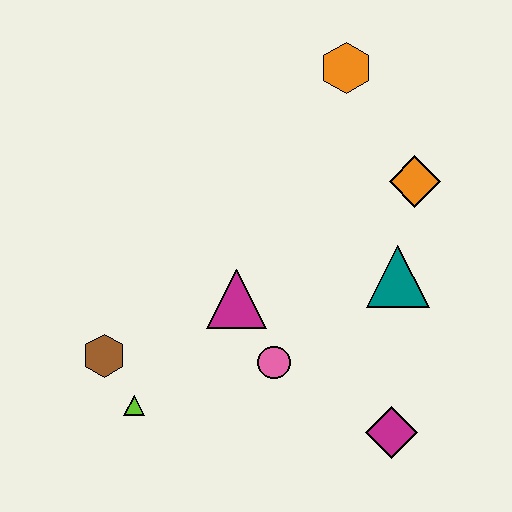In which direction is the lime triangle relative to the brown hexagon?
The lime triangle is below the brown hexagon.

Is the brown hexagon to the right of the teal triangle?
No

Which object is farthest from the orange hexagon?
The lime triangle is farthest from the orange hexagon.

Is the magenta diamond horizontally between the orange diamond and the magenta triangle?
Yes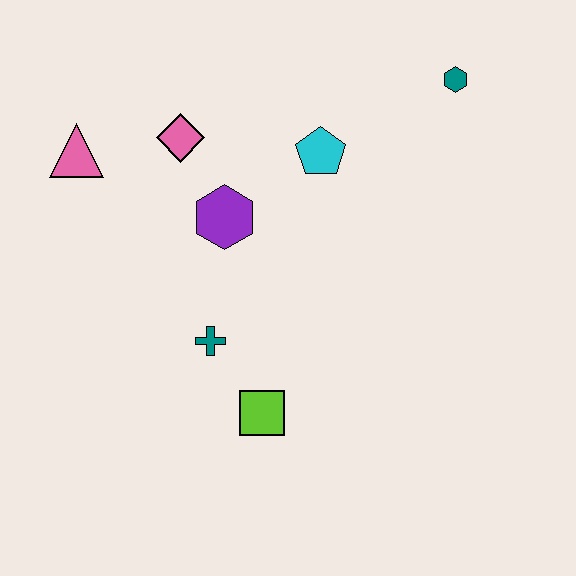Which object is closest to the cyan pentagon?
The purple hexagon is closest to the cyan pentagon.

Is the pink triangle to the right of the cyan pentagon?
No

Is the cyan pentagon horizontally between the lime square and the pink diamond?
No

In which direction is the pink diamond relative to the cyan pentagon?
The pink diamond is to the left of the cyan pentagon.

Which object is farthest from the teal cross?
The teal hexagon is farthest from the teal cross.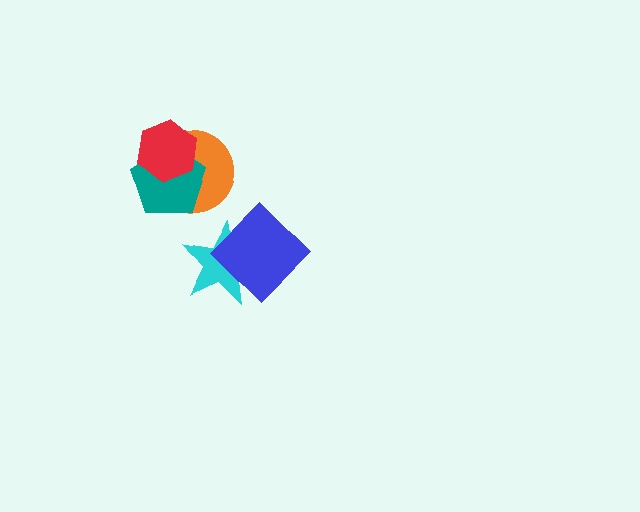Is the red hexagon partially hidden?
No, no other shape covers it.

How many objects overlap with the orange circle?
2 objects overlap with the orange circle.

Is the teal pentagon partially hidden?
Yes, it is partially covered by another shape.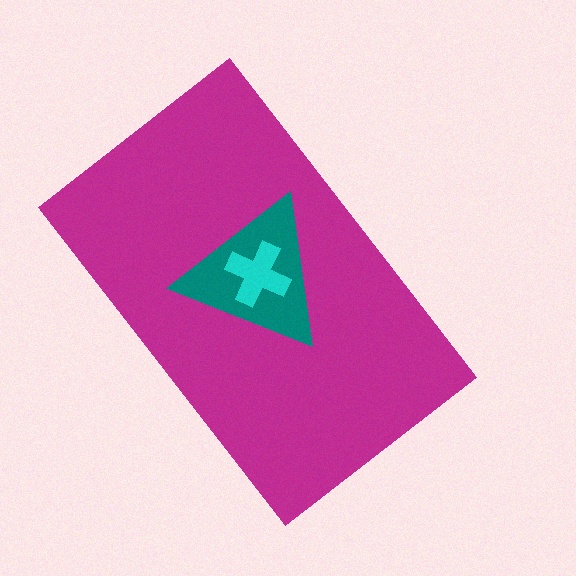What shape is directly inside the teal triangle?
The cyan cross.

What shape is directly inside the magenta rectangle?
The teal triangle.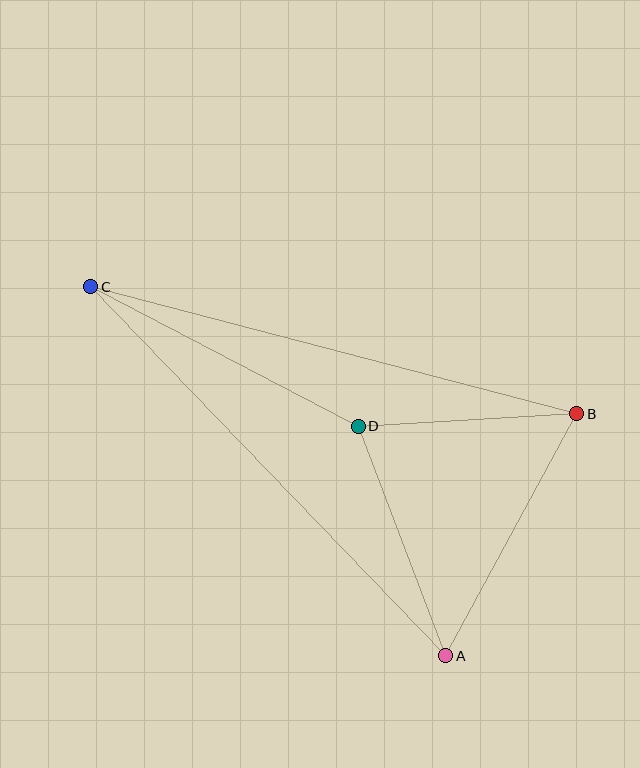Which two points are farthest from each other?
Points A and C are farthest from each other.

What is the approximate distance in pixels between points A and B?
The distance between A and B is approximately 275 pixels.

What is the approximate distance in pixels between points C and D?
The distance between C and D is approximately 302 pixels.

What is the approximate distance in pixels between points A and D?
The distance between A and D is approximately 246 pixels.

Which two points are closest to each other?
Points B and D are closest to each other.